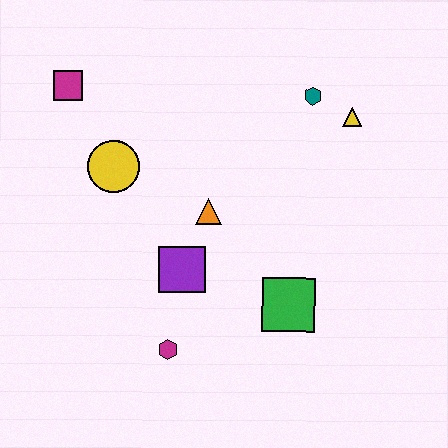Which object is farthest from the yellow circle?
The yellow triangle is farthest from the yellow circle.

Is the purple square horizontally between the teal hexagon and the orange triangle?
No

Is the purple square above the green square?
Yes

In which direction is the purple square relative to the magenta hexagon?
The purple square is above the magenta hexagon.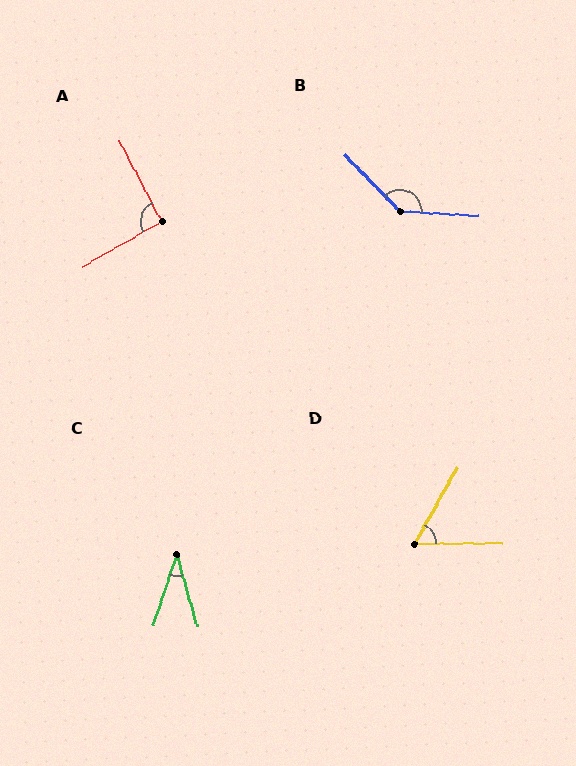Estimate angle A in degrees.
Approximately 93 degrees.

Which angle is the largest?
B, at approximately 138 degrees.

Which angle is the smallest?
C, at approximately 35 degrees.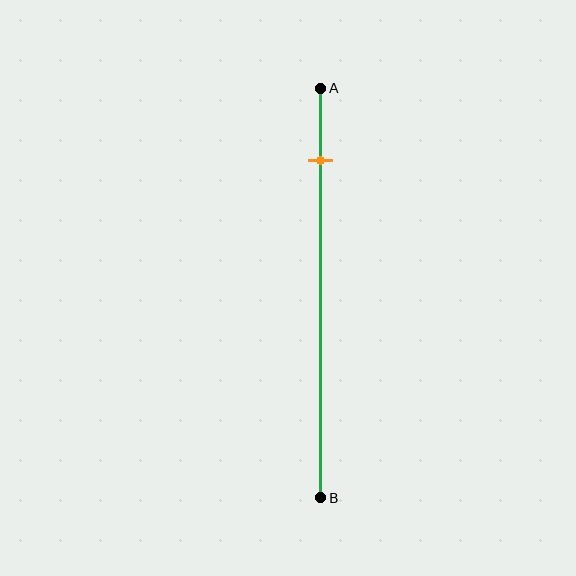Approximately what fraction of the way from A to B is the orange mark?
The orange mark is approximately 20% of the way from A to B.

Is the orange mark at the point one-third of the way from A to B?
No, the mark is at about 20% from A, not at the 33% one-third point.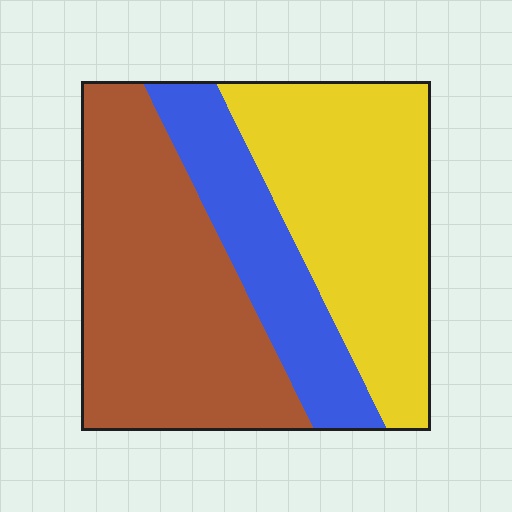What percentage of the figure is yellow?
Yellow takes up about three eighths (3/8) of the figure.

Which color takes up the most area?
Brown, at roughly 40%.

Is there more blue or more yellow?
Yellow.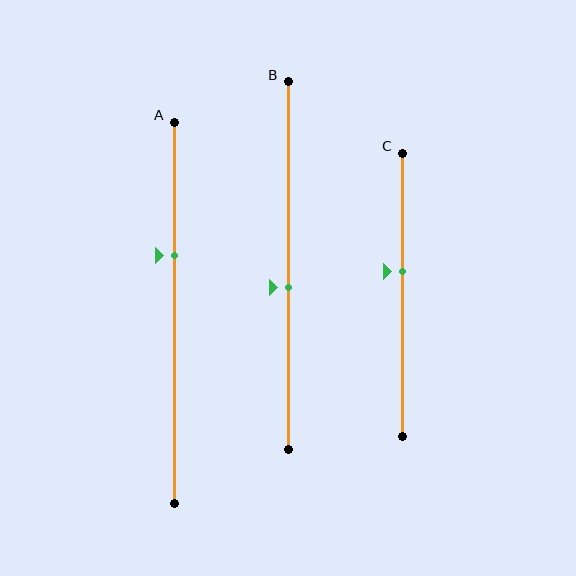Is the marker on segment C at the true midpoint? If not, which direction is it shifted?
No, the marker on segment C is shifted upward by about 8% of the segment length.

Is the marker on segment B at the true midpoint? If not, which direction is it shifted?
No, the marker on segment B is shifted downward by about 6% of the segment length.